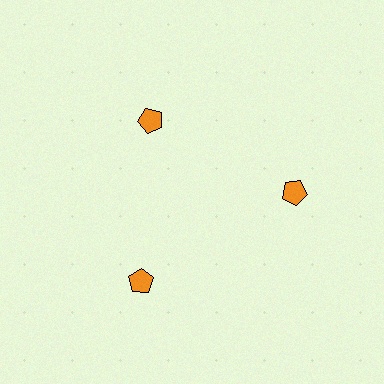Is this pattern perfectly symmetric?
No. The 3 orange pentagons are arranged in a ring, but one element near the 11 o'clock position is pulled inward toward the center, breaking the 3-fold rotational symmetry.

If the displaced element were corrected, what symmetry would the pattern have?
It would have 3-fold rotational symmetry — the pattern would map onto itself every 120 degrees.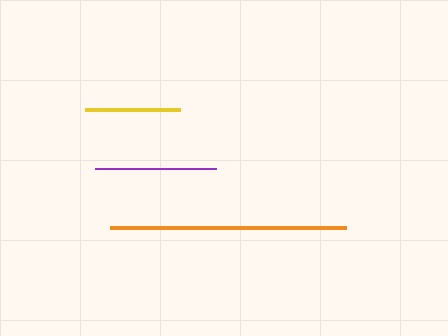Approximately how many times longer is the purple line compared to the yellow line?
The purple line is approximately 1.3 times the length of the yellow line.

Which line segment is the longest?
The orange line is the longest at approximately 236 pixels.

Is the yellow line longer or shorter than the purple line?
The purple line is longer than the yellow line.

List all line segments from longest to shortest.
From longest to shortest: orange, purple, yellow.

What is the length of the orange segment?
The orange segment is approximately 236 pixels long.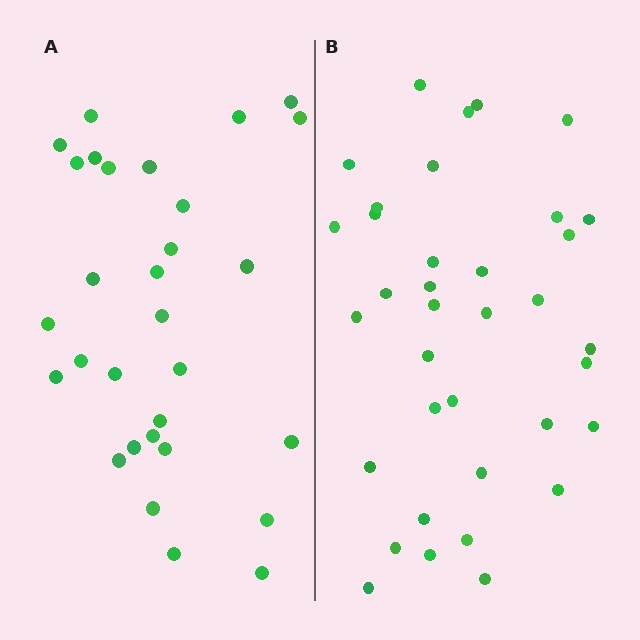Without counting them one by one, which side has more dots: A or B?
Region B (the right region) has more dots.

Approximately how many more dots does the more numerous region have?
Region B has about 6 more dots than region A.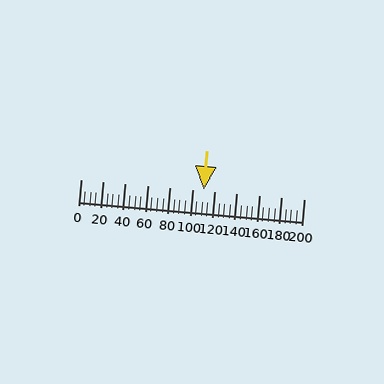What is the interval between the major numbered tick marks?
The major tick marks are spaced 20 units apart.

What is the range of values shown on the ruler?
The ruler shows values from 0 to 200.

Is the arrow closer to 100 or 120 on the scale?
The arrow is closer to 120.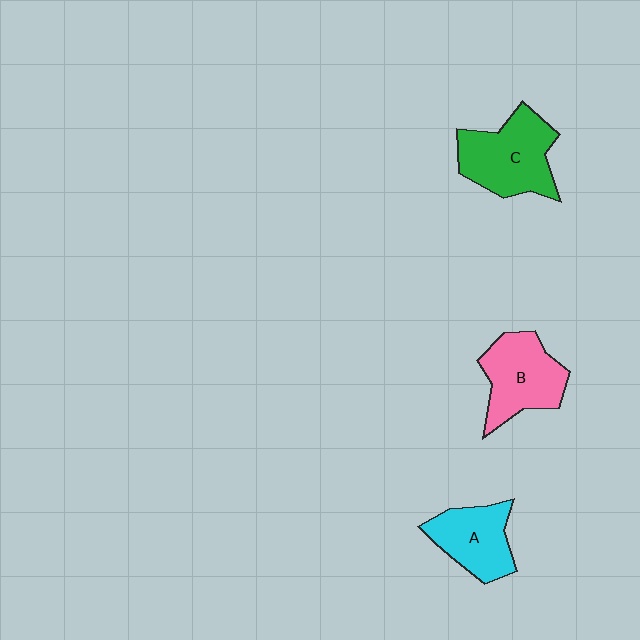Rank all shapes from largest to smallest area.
From largest to smallest: C (green), B (pink), A (cyan).